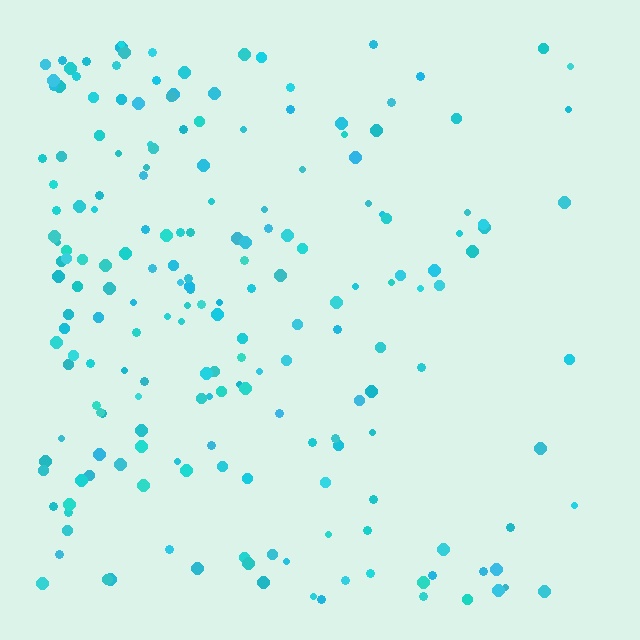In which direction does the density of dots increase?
From right to left, with the left side densest.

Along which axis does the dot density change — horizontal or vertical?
Horizontal.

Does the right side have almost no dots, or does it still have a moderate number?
Still a moderate number, just noticeably fewer than the left.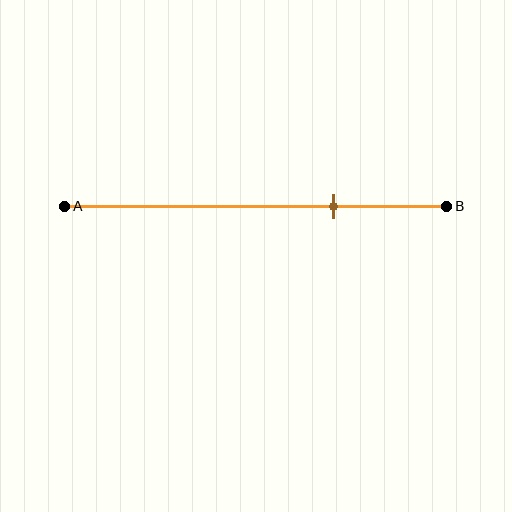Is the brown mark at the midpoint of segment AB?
No, the mark is at about 70% from A, not at the 50% midpoint.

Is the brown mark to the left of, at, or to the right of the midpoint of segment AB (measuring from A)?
The brown mark is to the right of the midpoint of segment AB.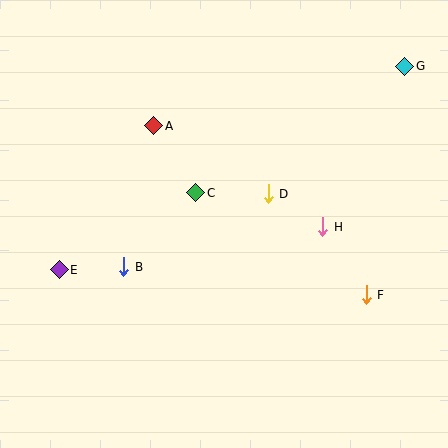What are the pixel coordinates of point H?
Point H is at (323, 227).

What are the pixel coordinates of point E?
Point E is at (59, 270).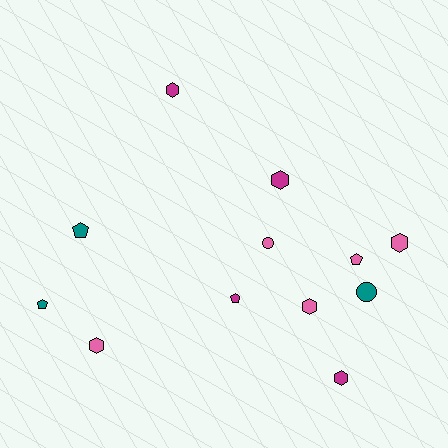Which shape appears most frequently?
Hexagon, with 6 objects.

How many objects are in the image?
There are 12 objects.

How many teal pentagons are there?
There are 2 teal pentagons.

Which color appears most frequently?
Pink, with 5 objects.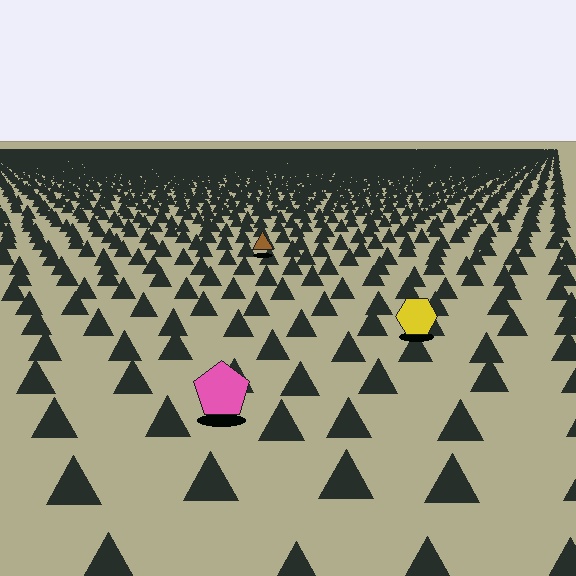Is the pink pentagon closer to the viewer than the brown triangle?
Yes. The pink pentagon is closer — you can tell from the texture gradient: the ground texture is coarser near it.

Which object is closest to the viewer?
The pink pentagon is closest. The texture marks near it are larger and more spread out.